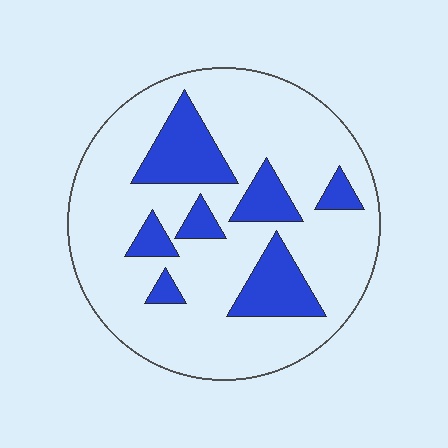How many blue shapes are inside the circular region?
7.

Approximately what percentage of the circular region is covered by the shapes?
Approximately 20%.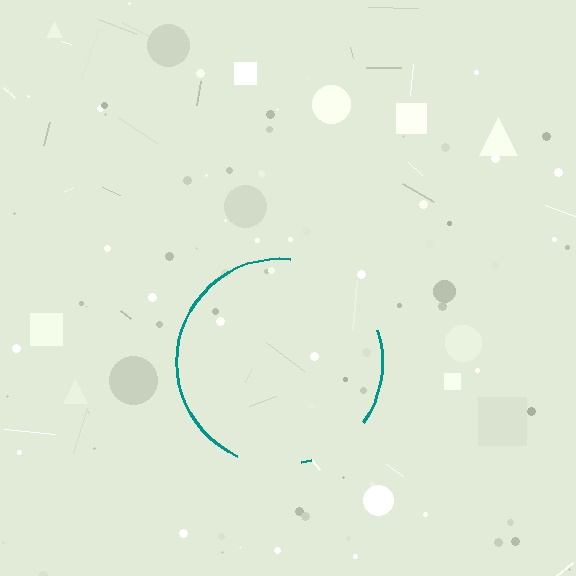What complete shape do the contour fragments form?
The contour fragments form a circle.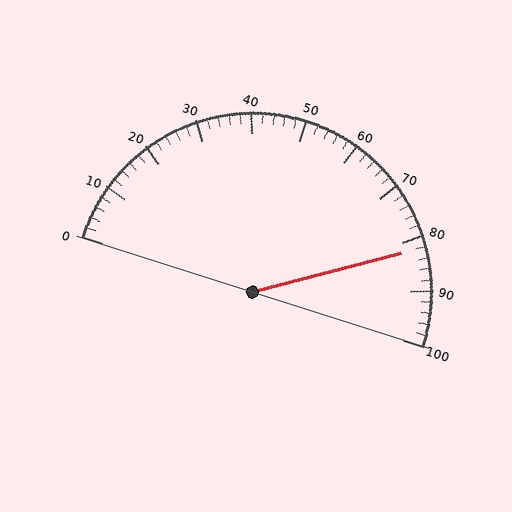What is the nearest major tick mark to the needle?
The nearest major tick mark is 80.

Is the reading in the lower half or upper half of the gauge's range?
The reading is in the upper half of the range (0 to 100).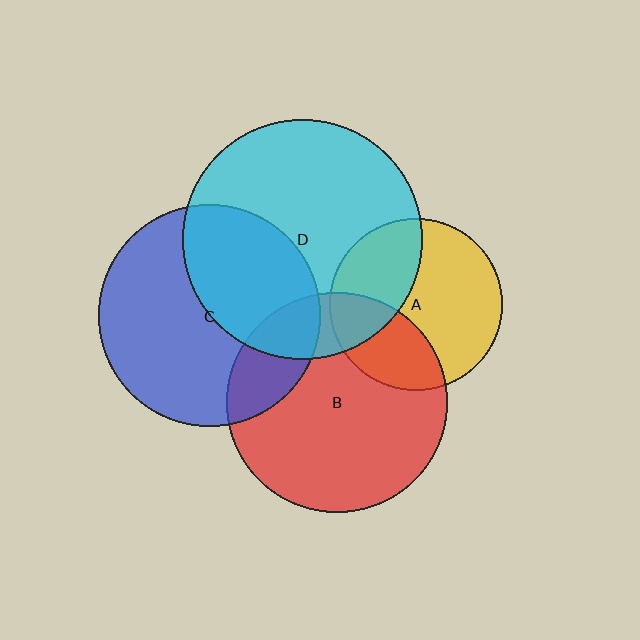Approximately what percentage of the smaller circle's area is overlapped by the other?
Approximately 20%.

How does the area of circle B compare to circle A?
Approximately 1.6 times.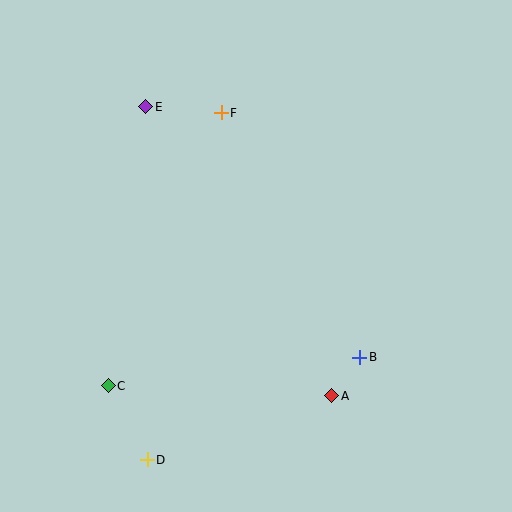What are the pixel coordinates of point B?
Point B is at (360, 357).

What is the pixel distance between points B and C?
The distance between B and C is 253 pixels.